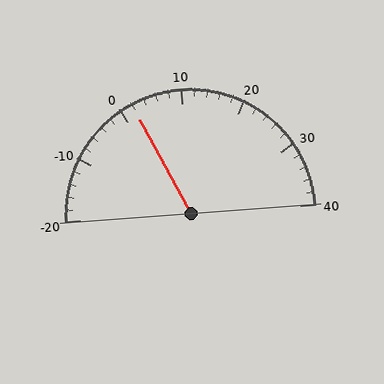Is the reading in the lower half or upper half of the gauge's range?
The reading is in the lower half of the range (-20 to 40).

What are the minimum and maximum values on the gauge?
The gauge ranges from -20 to 40.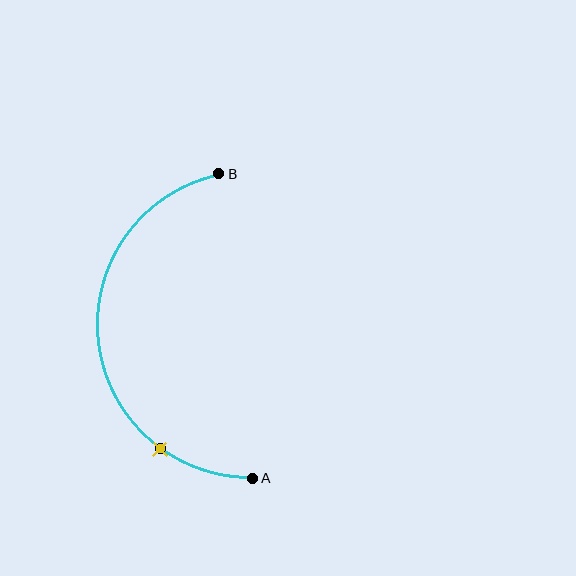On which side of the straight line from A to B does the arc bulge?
The arc bulges to the left of the straight line connecting A and B.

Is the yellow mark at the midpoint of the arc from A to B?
No. The yellow mark lies on the arc but is closer to endpoint A. The arc midpoint would be at the point on the curve equidistant along the arc from both A and B.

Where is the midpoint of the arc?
The arc midpoint is the point on the curve farthest from the straight line joining A and B. It sits to the left of that line.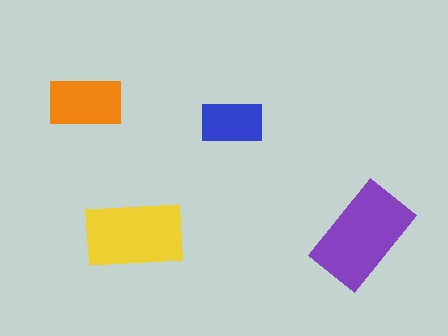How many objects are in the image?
There are 4 objects in the image.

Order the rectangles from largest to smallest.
the purple one, the yellow one, the orange one, the blue one.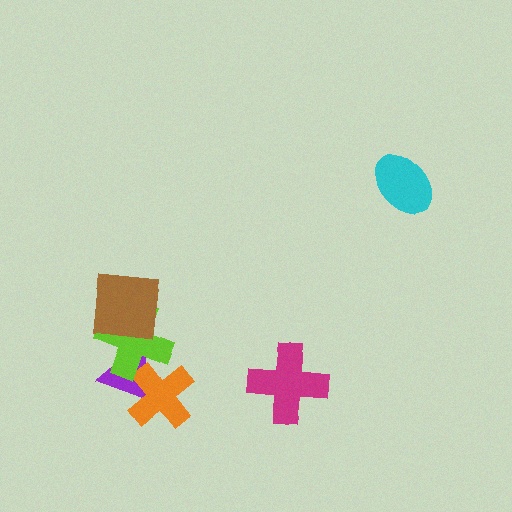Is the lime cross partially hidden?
Yes, it is partially covered by another shape.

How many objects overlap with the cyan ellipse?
0 objects overlap with the cyan ellipse.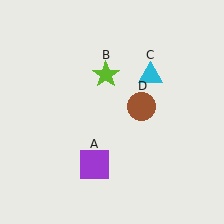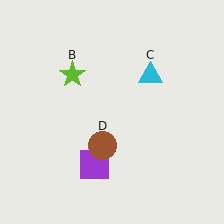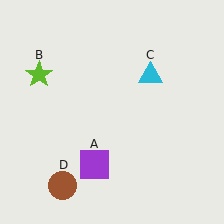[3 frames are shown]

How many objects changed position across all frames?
2 objects changed position: lime star (object B), brown circle (object D).